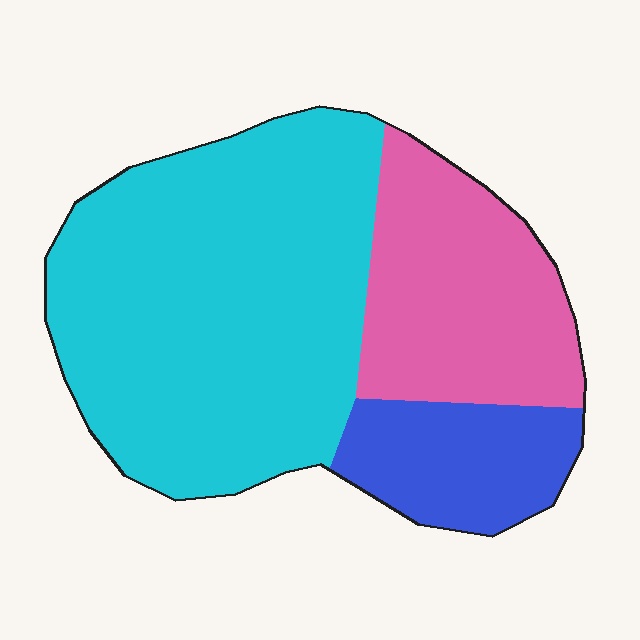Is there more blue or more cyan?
Cyan.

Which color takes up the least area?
Blue, at roughly 15%.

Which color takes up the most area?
Cyan, at roughly 60%.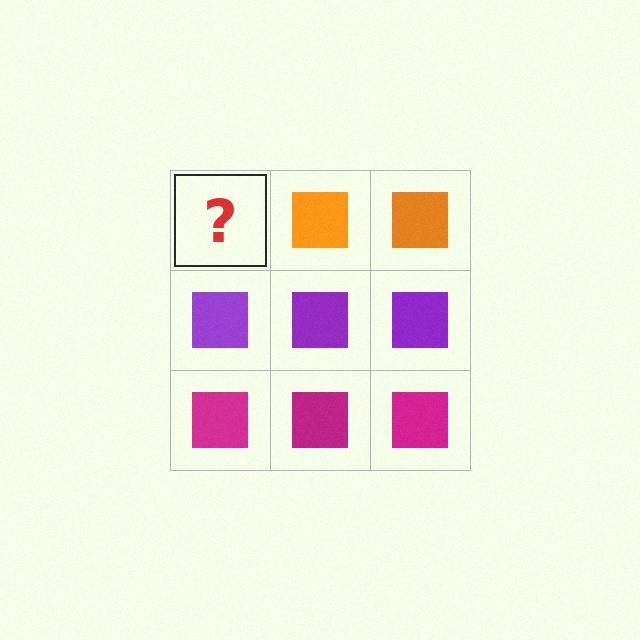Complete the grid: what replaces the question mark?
The question mark should be replaced with an orange square.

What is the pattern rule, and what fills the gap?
The rule is that each row has a consistent color. The gap should be filled with an orange square.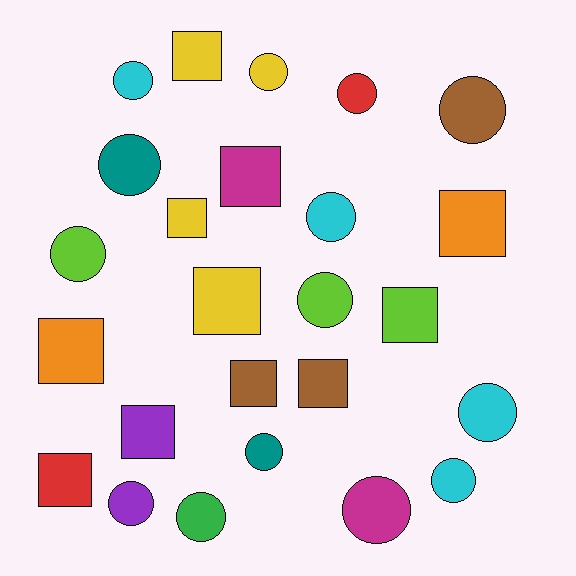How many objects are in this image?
There are 25 objects.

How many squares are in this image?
There are 11 squares.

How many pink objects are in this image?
There are no pink objects.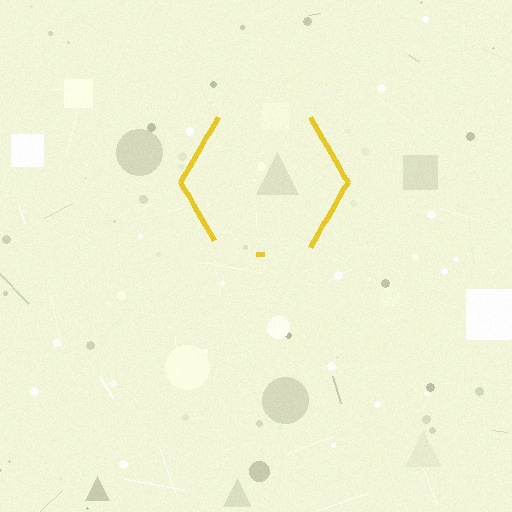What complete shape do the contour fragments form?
The contour fragments form a hexagon.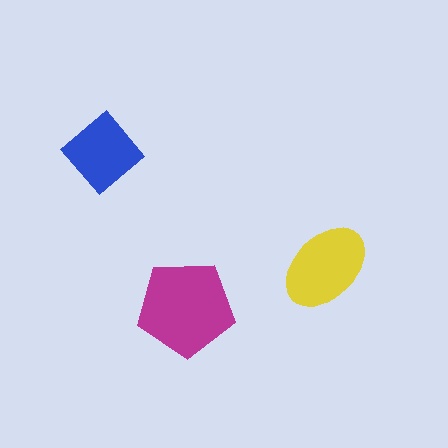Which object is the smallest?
The blue diamond.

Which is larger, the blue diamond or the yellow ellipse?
The yellow ellipse.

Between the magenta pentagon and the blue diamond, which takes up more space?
The magenta pentagon.